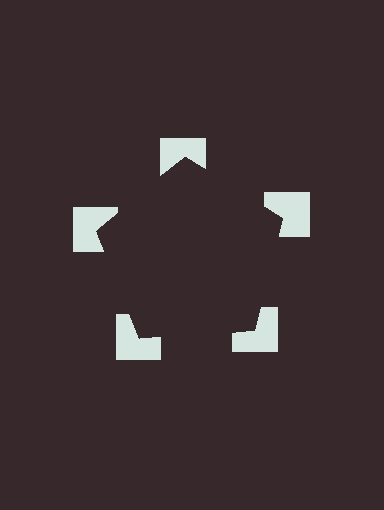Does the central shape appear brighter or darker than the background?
It typically appears slightly darker than the background, even though no actual brightness change is drawn.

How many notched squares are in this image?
There are 5 — one at each vertex of the illusory pentagon.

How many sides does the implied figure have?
5 sides.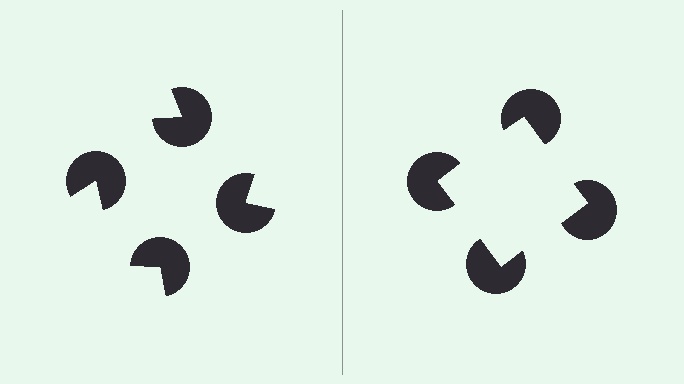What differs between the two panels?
The pac-man discs are positioned identically on both sides; only the wedge orientations differ. On the right they align to a square; on the left they are misaligned.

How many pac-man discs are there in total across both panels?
8 — 4 on each side.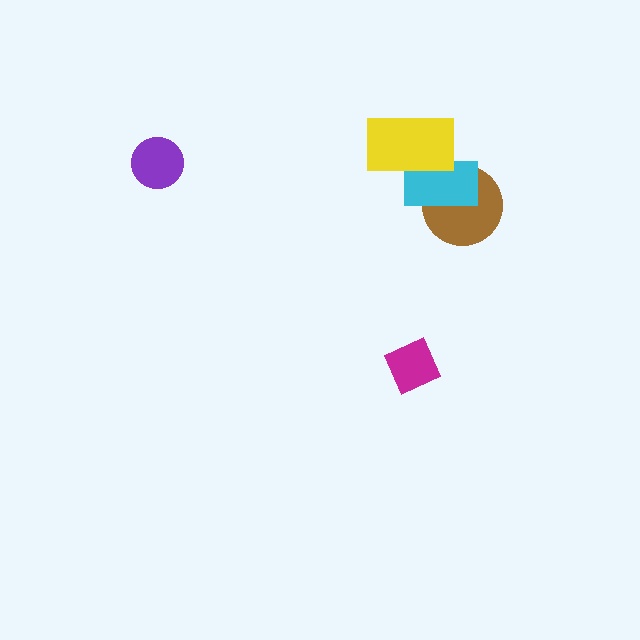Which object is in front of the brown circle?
The cyan rectangle is in front of the brown circle.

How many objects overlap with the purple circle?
0 objects overlap with the purple circle.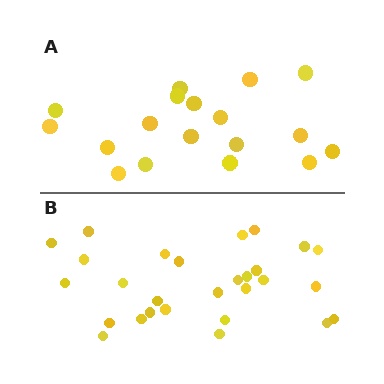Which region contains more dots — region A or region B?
Region B (the bottom region) has more dots.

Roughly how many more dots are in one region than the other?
Region B has roughly 10 or so more dots than region A.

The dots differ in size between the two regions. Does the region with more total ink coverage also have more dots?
No. Region A has more total ink coverage because its dots are larger, but region B actually contains more individual dots. Total area can be misleading — the number of items is what matters here.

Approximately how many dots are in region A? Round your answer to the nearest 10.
About 20 dots. (The exact count is 18, which rounds to 20.)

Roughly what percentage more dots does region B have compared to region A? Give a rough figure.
About 55% more.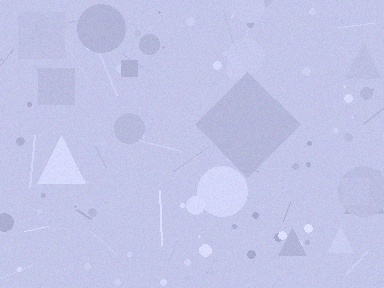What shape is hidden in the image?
A diamond is hidden in the image.